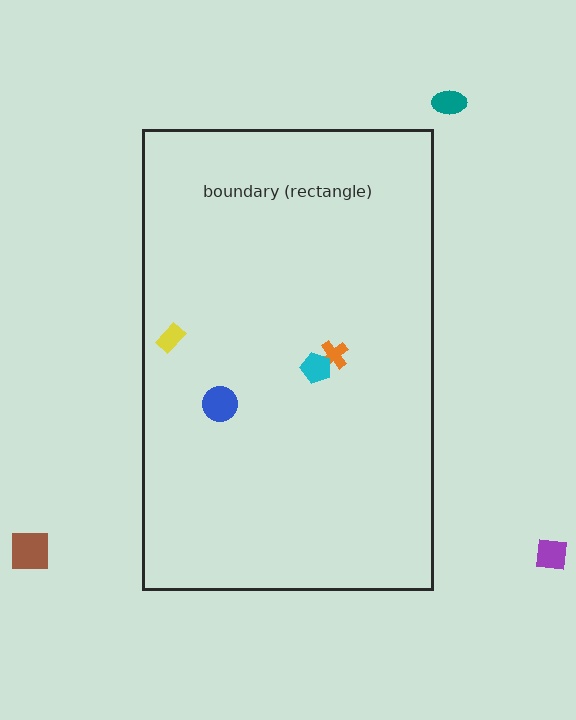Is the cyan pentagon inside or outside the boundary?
Inside.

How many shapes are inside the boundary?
4 inside, 3 outside.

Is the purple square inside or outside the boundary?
Outside.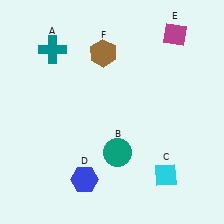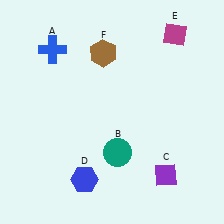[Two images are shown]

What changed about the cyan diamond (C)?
In Image 1, C is cyan. In Image 2, it changed to purple.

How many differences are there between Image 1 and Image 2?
There are 2 differences between the two images.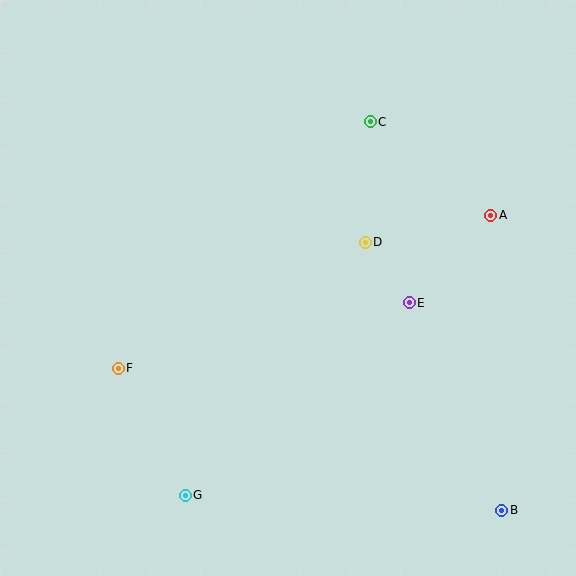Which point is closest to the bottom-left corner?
Point G is closest to the bottom-left corner.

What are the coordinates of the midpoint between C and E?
The midpoint between C and E is at (390, 212).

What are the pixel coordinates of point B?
Point B is at (502, 510).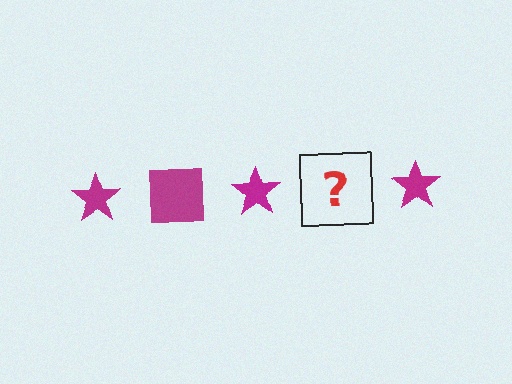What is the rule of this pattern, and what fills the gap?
The rule is that the pattern cycles through star, square shapes in magenta. The gap should be filled with a magenta square.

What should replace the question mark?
The question mark should be replaced with a magenta square.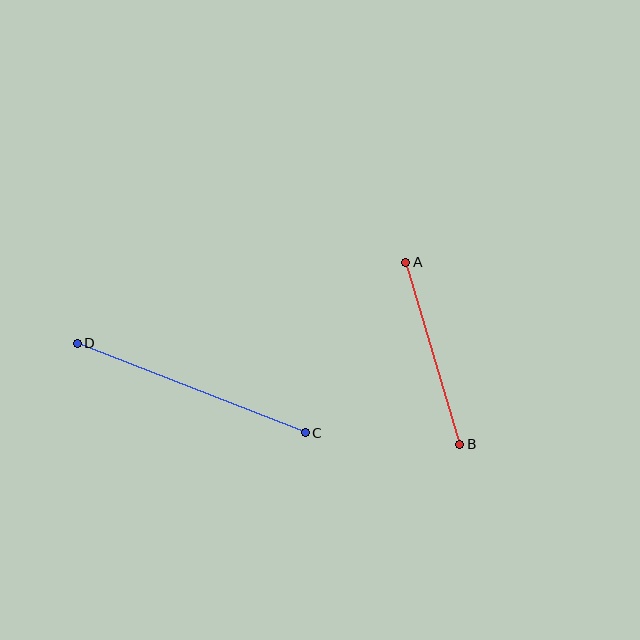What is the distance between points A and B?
The distance is approximately 190 pixels.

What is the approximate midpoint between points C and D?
The midpoint is at approximately (191, 388) pixels.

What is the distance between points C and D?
The distance is approximately 245 pixels.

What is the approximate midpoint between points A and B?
The midpoint is at approximately (433, 353) pixels.